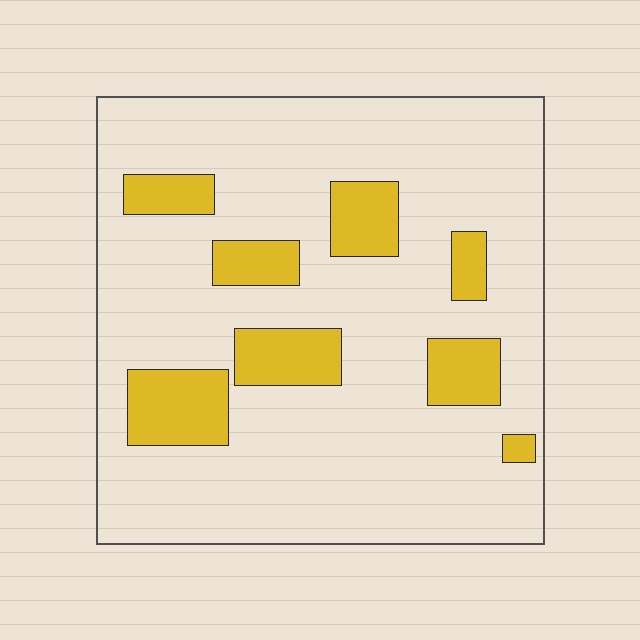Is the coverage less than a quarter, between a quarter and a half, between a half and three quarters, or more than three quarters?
Less than a quarter.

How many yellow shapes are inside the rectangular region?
8.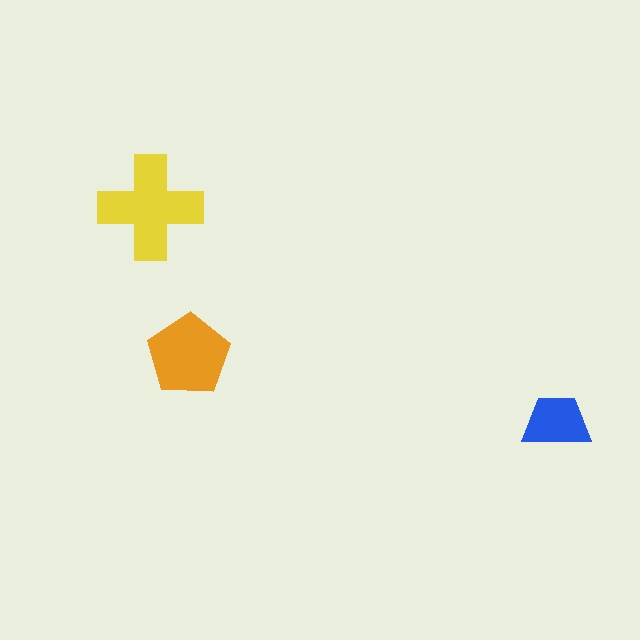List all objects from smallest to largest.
The blue trapezoid, the orange pentagon, the yellow cross.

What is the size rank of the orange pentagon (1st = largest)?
2nd.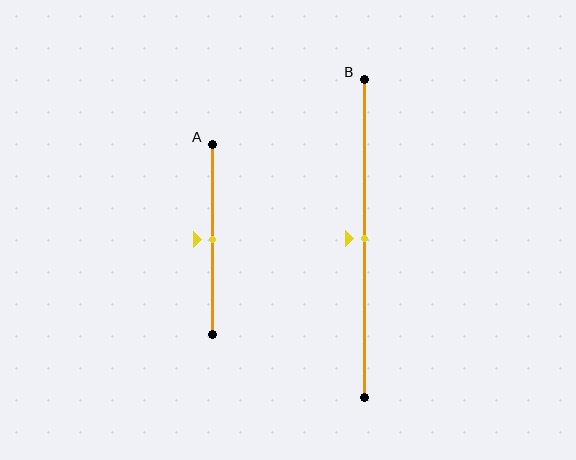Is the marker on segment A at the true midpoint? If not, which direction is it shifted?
Yes, the marker on segment A is at the true midpoint.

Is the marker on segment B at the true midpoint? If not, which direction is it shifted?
Yes, the marker on segment B is at the true midpoint.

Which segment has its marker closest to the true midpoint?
Segment A has its marker closest to the true midpoint.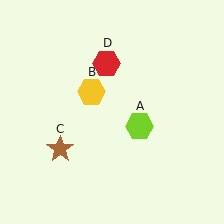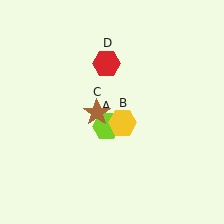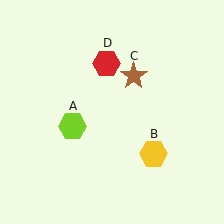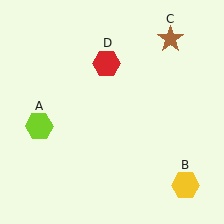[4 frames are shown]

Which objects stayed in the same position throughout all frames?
Red hexagon (object D) remained stationary.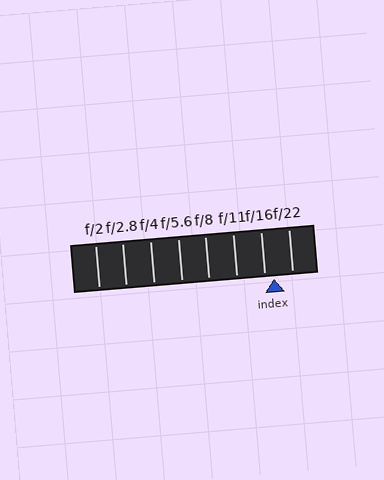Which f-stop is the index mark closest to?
The index mark is closest to f/16.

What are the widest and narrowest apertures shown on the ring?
The widest aperture shown is f/2 and the narrowest is f/22.